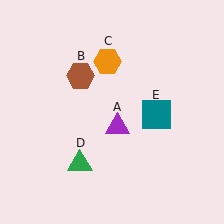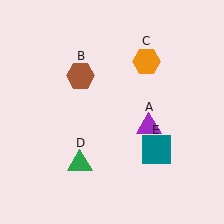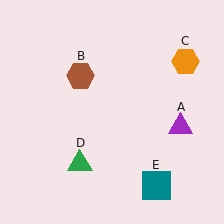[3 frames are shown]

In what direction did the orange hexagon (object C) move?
The orange hexagon (object C) moved right.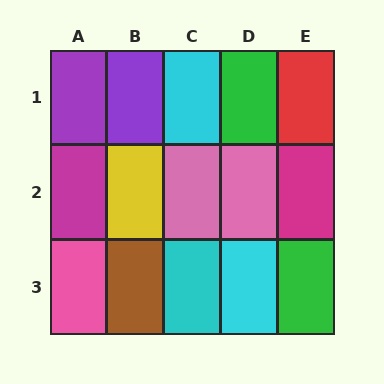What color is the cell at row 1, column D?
Green.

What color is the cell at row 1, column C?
Cyan.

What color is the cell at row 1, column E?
Red.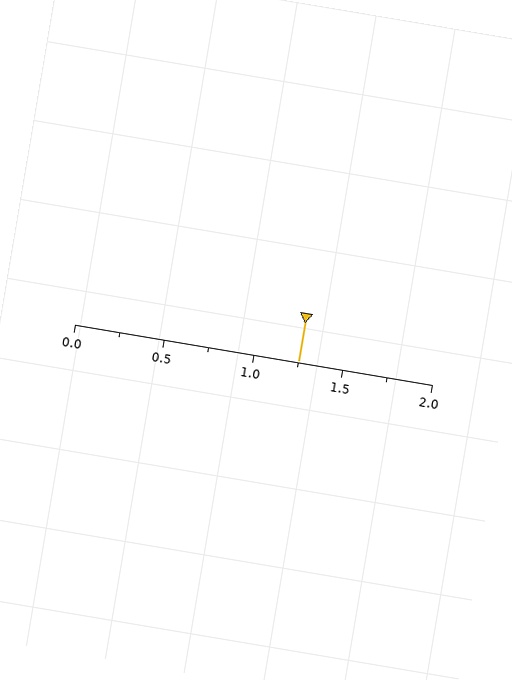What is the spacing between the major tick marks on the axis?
The major ticks are spaced 0.5 apart.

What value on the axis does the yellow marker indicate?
The marker indicates approximately 1.25.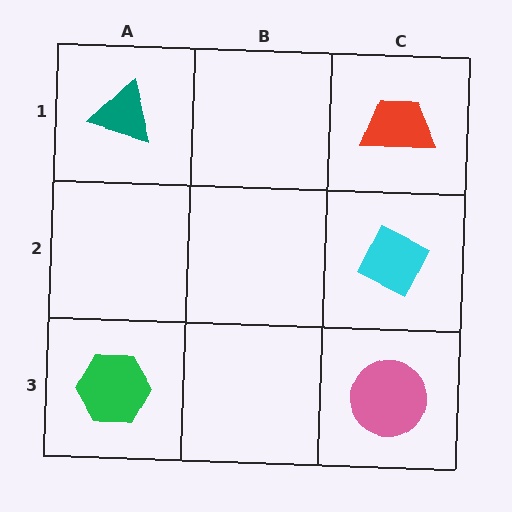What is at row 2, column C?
A cyan diamond.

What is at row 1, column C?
A red trapezoid.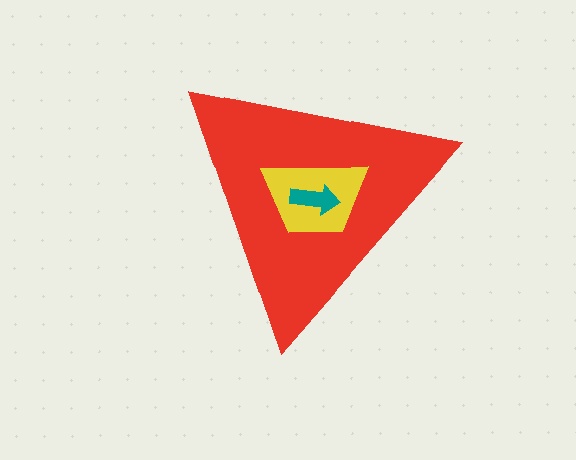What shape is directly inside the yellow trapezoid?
The teal arrow.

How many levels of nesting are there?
3.